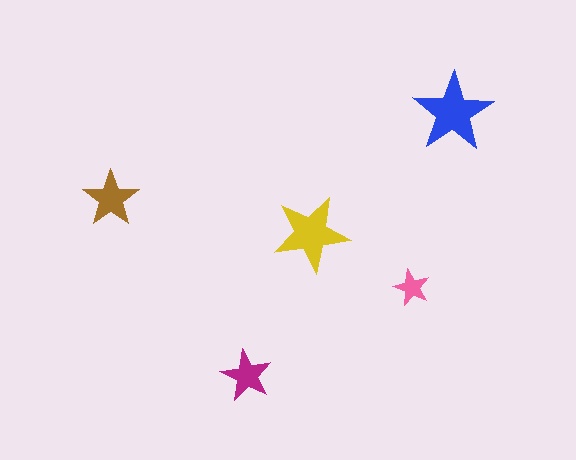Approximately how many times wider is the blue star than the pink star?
About 2 times wider.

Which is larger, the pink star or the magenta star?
The magenta one.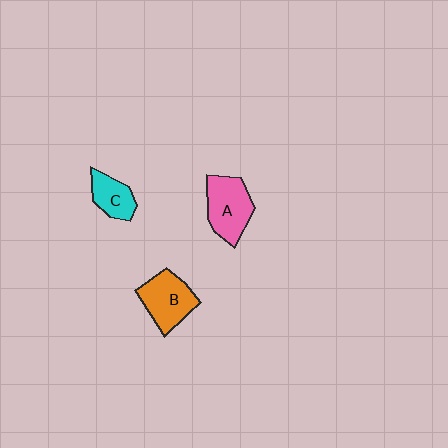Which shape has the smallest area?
Shape C (cyan).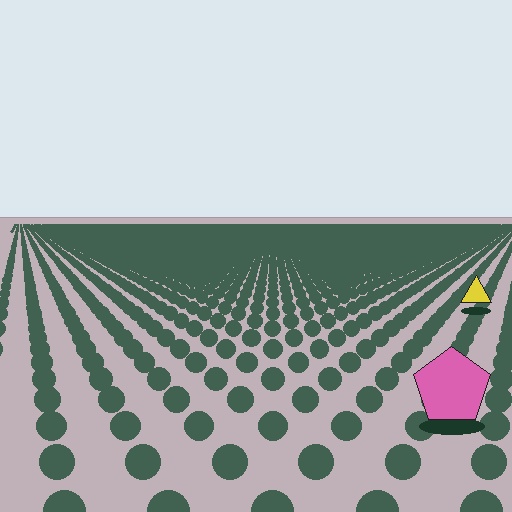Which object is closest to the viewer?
The pink pentagon is closest. The texture marks near it are larger and more spread out.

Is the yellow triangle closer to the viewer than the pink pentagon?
No. The pink pentagon is closer — you can tell from the texture gradient: the ground texture is coarser near it.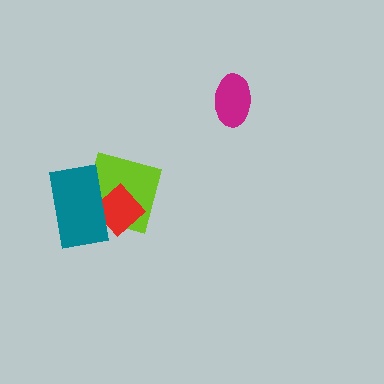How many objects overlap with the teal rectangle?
2 objects overlap with the teal rectangle.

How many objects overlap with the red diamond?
2 objects overlap with the red diamond.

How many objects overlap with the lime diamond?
2 objects overlap with the lime diamond.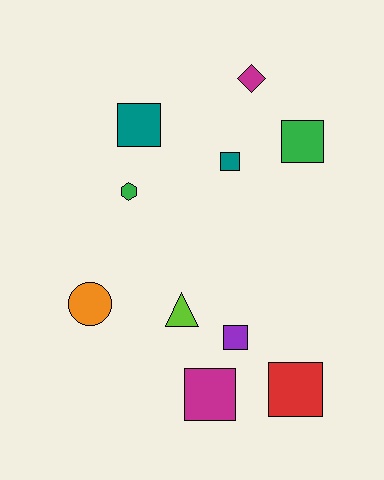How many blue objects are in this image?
There are no blue objects.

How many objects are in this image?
There are 10 objects.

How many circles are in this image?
There is 1 circle.